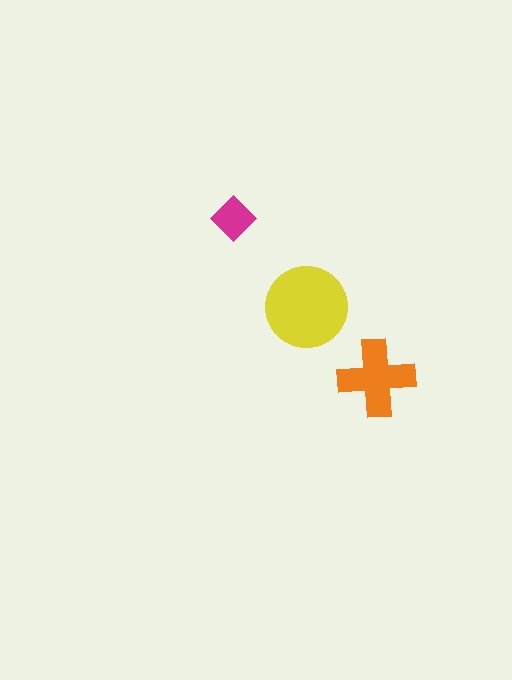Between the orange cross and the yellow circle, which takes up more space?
The yellow circle.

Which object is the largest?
The yellow circle.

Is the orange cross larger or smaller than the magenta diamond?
Larger.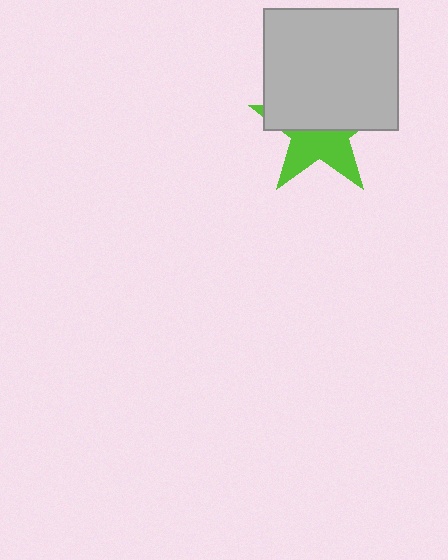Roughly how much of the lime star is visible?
A small part of it is visible (roughly 44%).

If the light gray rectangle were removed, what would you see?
You would see the complete lime star.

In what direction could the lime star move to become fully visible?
The lime star could move down. That would shift it out from behind the light gray rectangle entirely.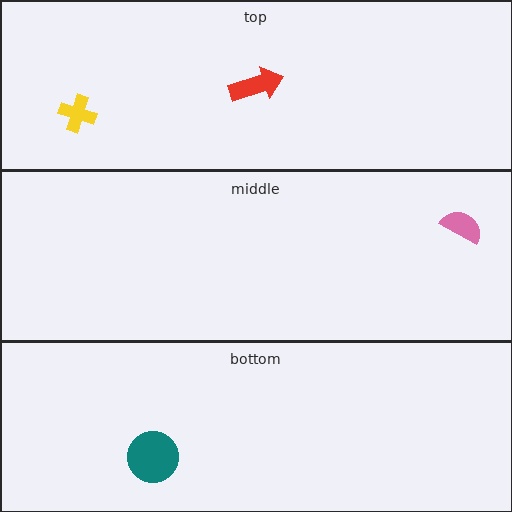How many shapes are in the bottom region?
1.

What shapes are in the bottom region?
The teal circle.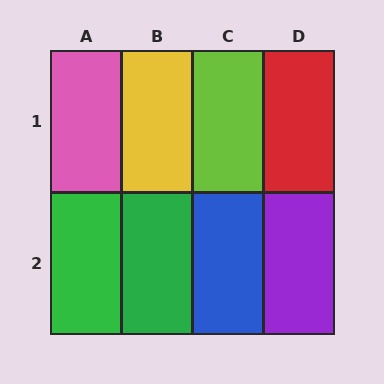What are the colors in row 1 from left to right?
Pink, yellow, lime, red.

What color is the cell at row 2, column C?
Blue.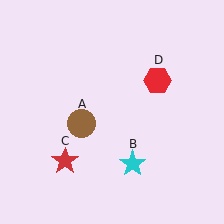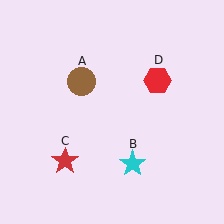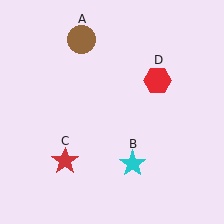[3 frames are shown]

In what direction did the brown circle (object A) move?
The brown circle (object A) moved up.